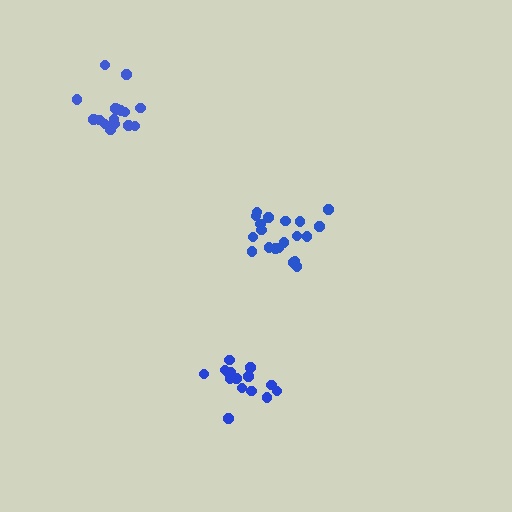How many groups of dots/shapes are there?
There are 3 groups.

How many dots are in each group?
Group 1: 15 dots, Group 2: 20 dots, Group 3: 16 dots (51 total).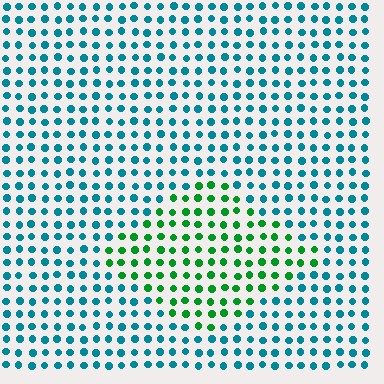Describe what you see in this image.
The image is filled with small teal elements in a uniform arrangement. A diamond-shaped region is visible where the elements are tinted to a slightly different hue, forming a subtle color boundary.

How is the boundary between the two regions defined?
The boundary is defined purely by a slight shift in hue (about 54 degrees). Spacing, size, and orientation are identical on both sides.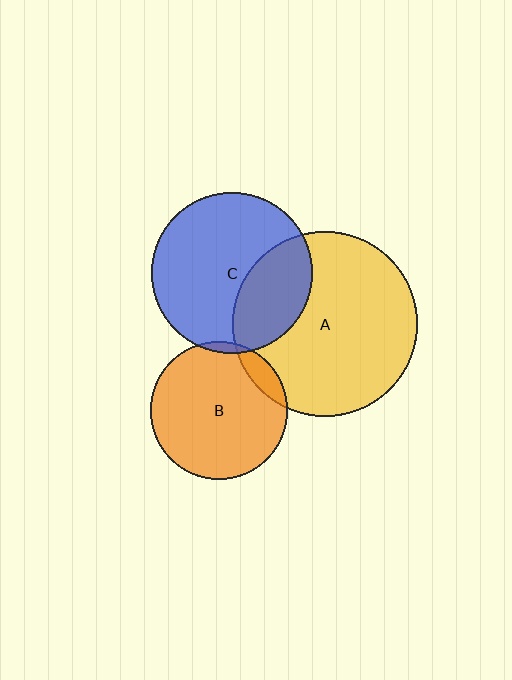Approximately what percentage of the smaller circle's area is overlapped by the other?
Approximately 5%.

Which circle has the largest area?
Circle A (yellow).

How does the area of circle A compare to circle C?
Approximately 1.3 times.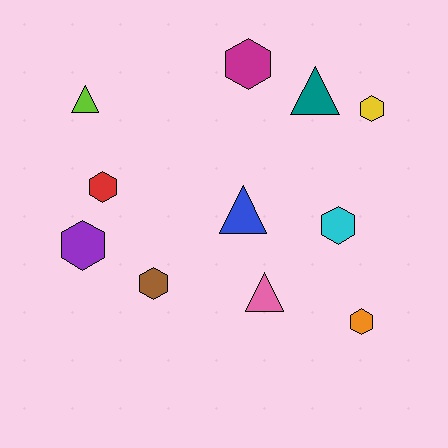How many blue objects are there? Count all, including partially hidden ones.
There is 1 blue object.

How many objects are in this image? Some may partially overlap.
There are 11 objects.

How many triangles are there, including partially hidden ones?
There are 4 triangles.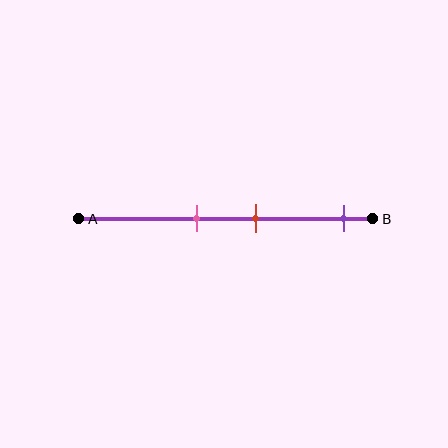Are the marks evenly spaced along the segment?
No, the marks are not evenly spaced.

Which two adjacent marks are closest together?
The pink and red marks are the closest adjacent pair.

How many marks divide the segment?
There are 3 marks dividing the segment.